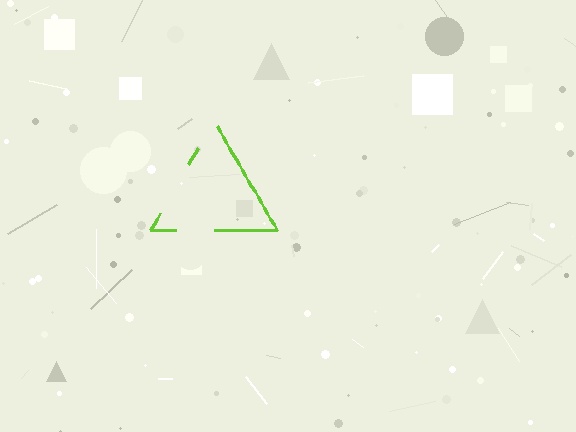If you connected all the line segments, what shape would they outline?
They would outline a triangle.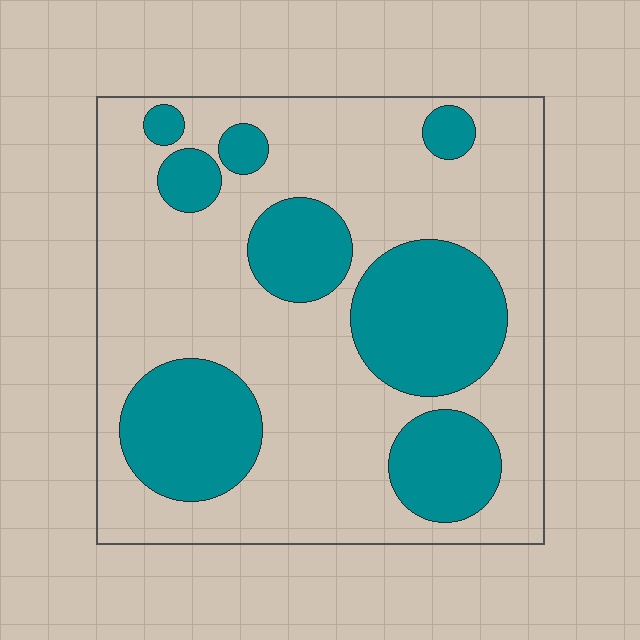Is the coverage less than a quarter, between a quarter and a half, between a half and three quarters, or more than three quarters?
Between a quarter and a half.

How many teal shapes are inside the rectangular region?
8.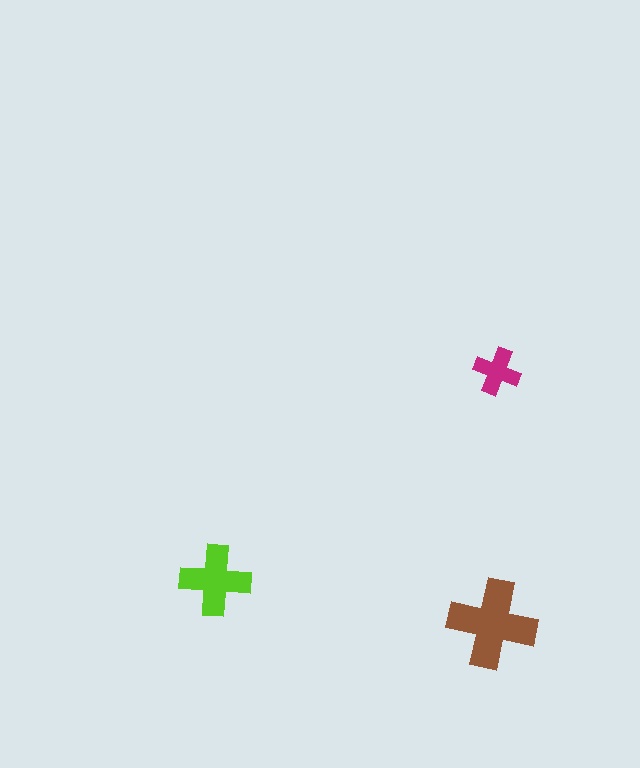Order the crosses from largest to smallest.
the brown one, the lime one, the magenta one.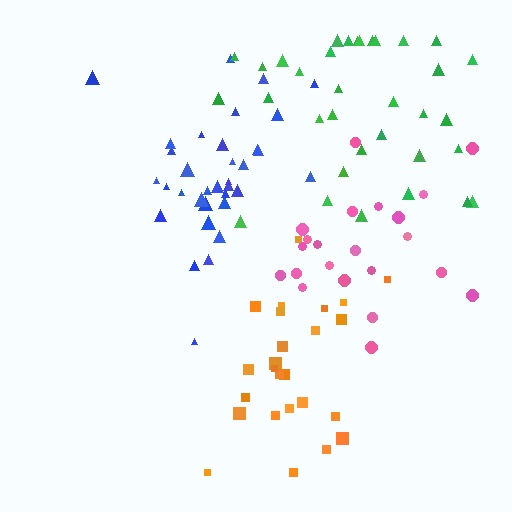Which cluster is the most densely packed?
Blue.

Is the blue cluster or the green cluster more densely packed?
Blue.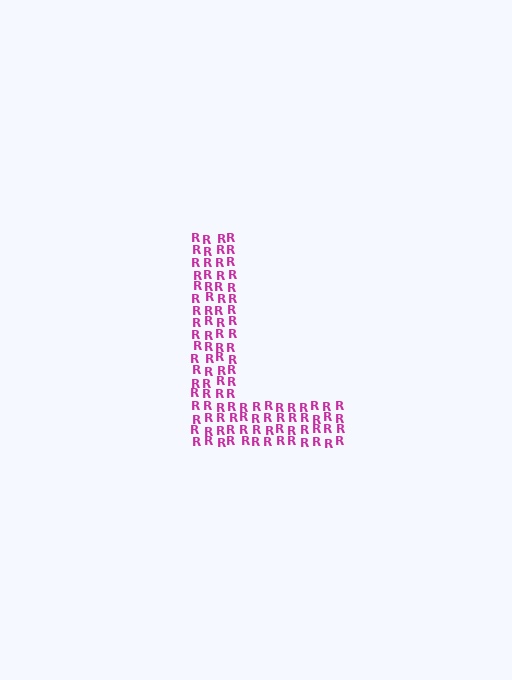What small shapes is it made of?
It is made of small letter R's.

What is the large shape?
The large shape is the letter L.